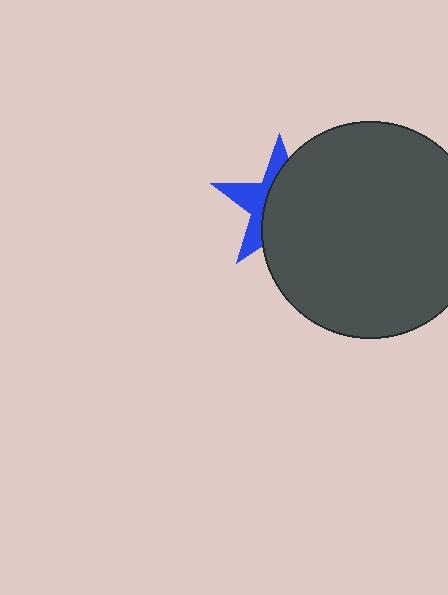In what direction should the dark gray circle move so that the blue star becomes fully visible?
The dark gray circle should move right. That is the shortest direction to clear the overlap and leave the blue star fully visible.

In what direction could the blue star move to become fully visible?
The blue star could move left. That would shift it out from behind the dark gray circle entirely.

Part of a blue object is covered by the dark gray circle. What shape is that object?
It is a star.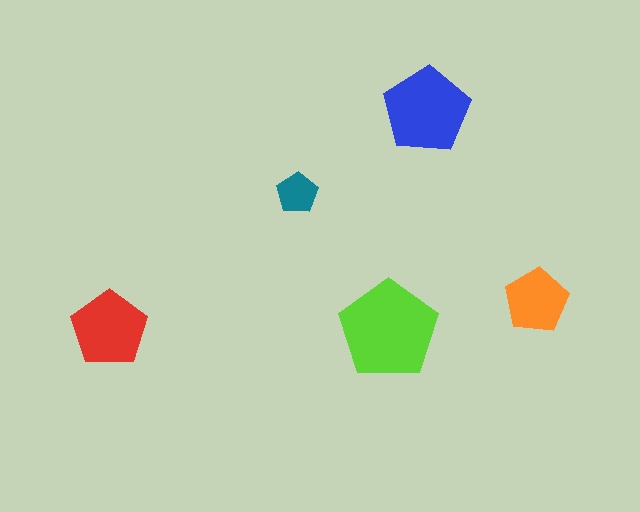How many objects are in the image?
There are 5 objects in the image.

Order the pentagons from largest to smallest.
the lime one, the blue one, the red one, the orange one, the teal one.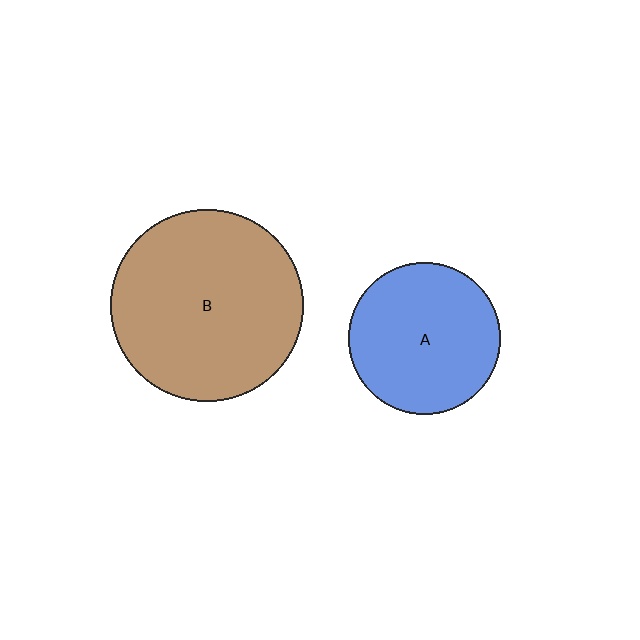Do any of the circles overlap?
No, none of the circles overlap.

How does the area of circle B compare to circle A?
Approximately 1.6 times.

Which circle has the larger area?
Circle B (brown).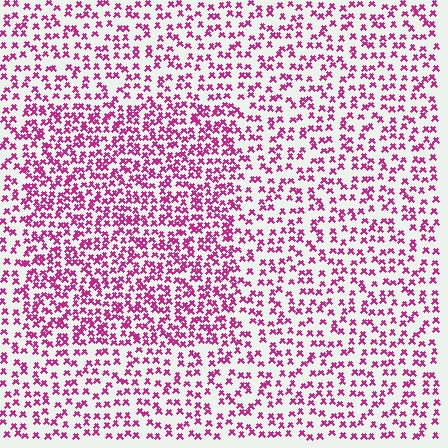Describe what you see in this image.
The image contains small magenta elements arranged at two different densities. A rectangle-shaped region is visible where the elements are more densely packed than the surrounding area.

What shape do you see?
I see a rectangle.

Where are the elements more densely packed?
The elements are more densely packed inside the rectangle boundary.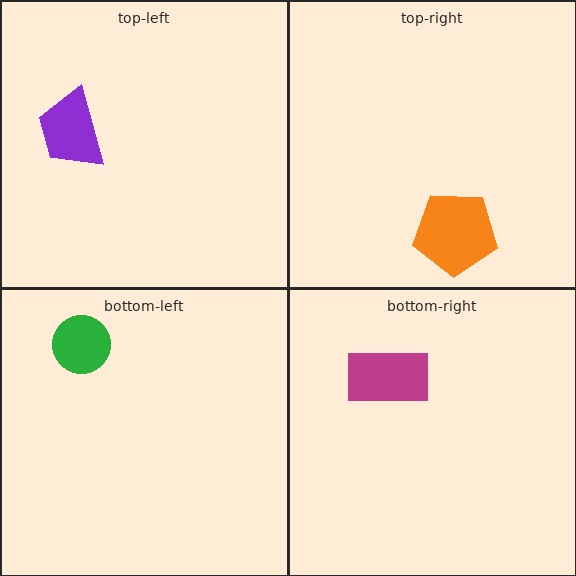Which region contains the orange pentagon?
The top-right region.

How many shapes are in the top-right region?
1.